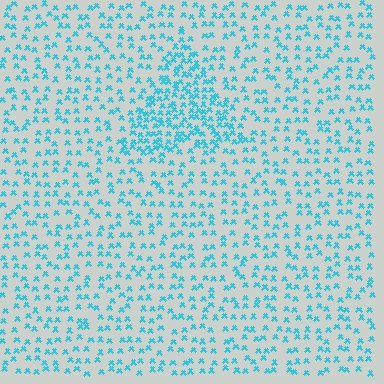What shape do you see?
I see a triangle.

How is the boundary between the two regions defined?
The boundary is defined by a change in element density (approximately 2.1x ratio). All elements are the same color, size, and shape.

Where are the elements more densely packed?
The elements are more densely packed inside the triangle boundary.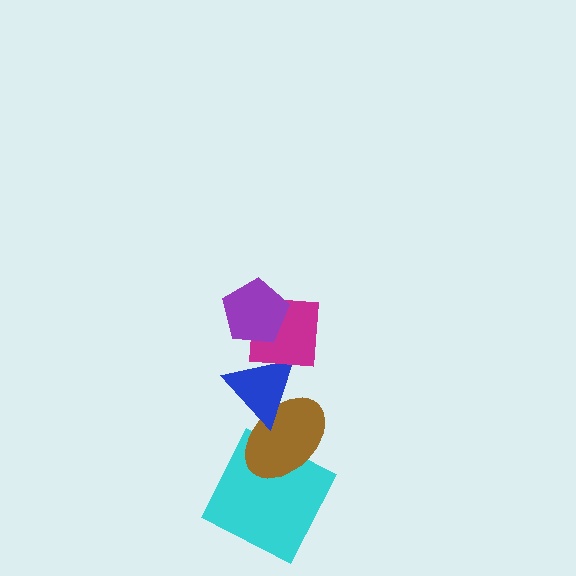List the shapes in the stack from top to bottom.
From top to bottom: the purple pentagon, the magenta square, the blue triangle, the brown ellipse, the cyan square.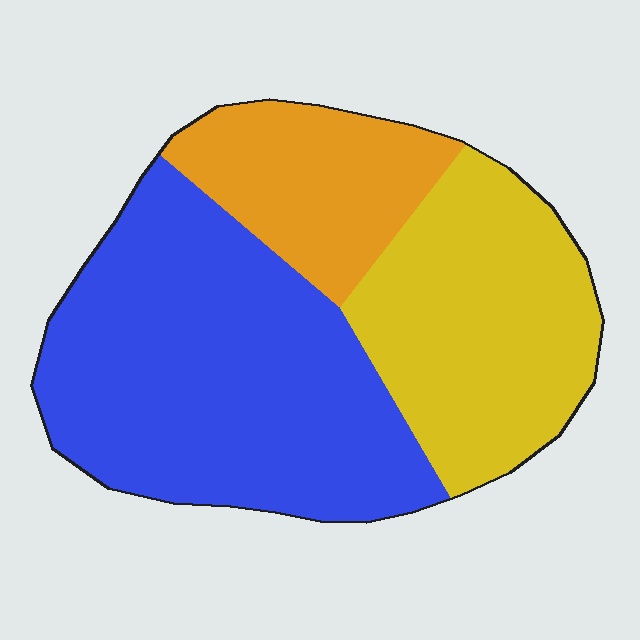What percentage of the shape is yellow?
Yellow covers about 30% of the shape.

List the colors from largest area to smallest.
From largest to smallest: blue, yellow, orange.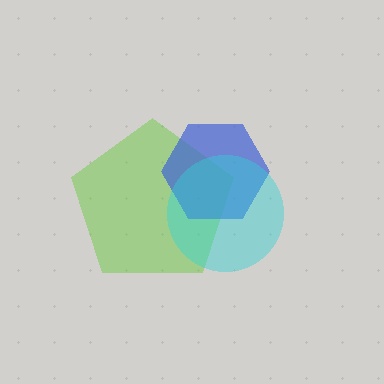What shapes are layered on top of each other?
The layered shapes are: a lime pentagon, a blue hexagon, a cyan circle.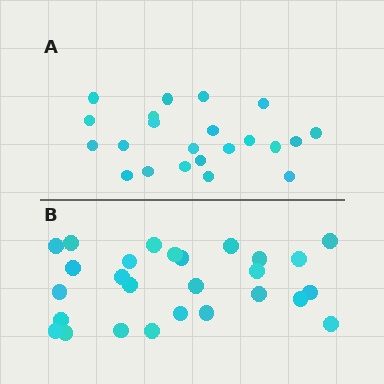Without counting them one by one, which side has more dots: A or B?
Region B (the bottom region) has more dots.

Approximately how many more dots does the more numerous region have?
Region B has about 5 more dots than region A.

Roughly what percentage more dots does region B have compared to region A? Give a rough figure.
About 25% more.